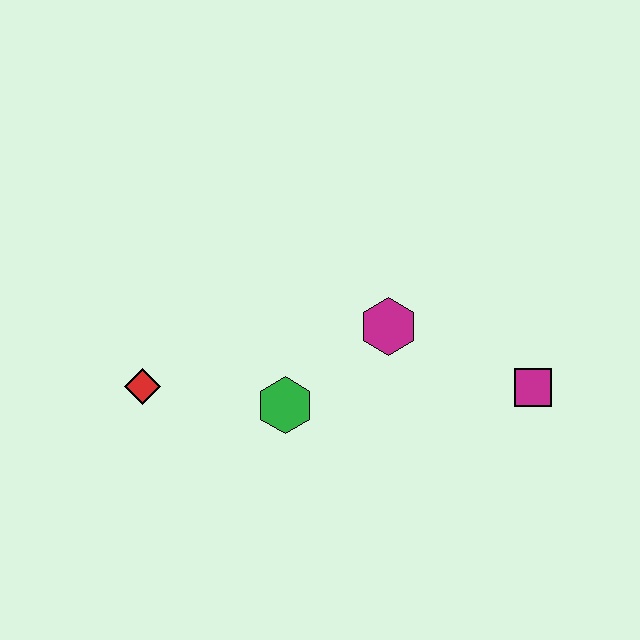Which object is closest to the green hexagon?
The magenta hexagon is closest to the green hexagon.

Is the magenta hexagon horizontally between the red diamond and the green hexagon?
No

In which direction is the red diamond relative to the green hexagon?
The red diamond is to the left of the green hexagon.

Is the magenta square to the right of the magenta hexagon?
Yes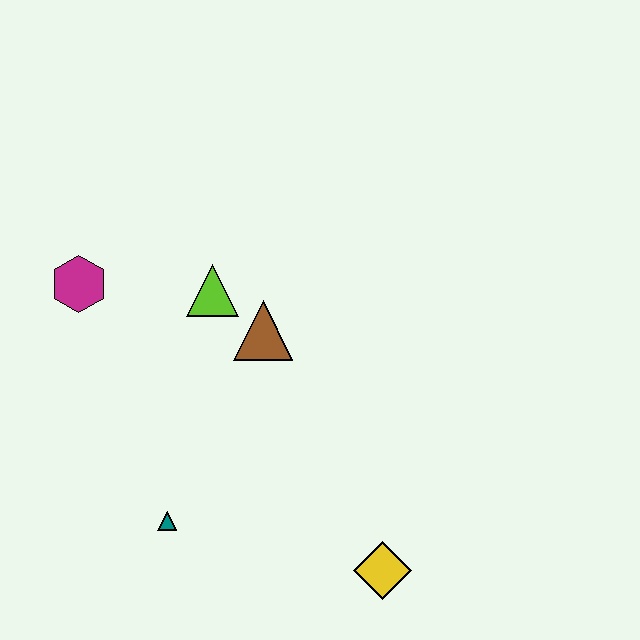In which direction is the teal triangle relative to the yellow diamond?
The teal triangle is to the left of the yellow diamond.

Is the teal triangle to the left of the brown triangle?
Yes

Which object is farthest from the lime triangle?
The yellow diamond is farthest from the lime triangle.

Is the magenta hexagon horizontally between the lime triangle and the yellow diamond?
No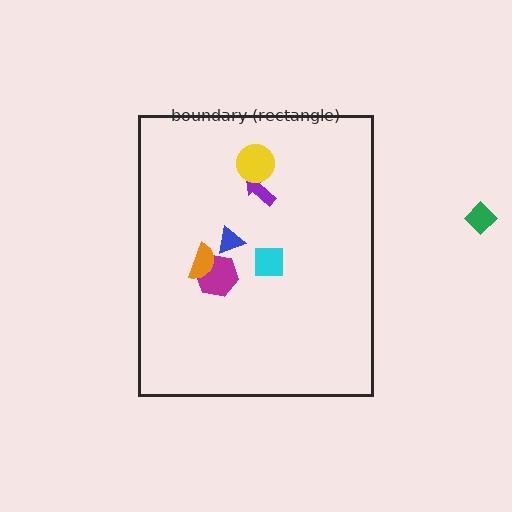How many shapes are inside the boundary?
6 inside, 1 outside.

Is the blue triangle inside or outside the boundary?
Inside.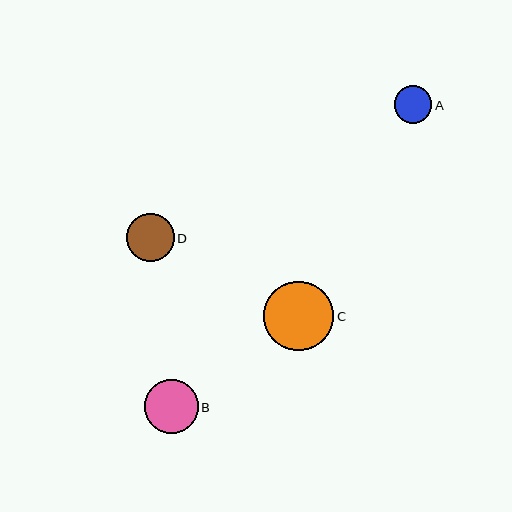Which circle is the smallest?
Circle A is the smallest with a size of approximately 37 pixels.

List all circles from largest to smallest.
From largest to smallest: C, B, D, A.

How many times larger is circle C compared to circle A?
Circle C is approximately 1.9 times the size of circle A.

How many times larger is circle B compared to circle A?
Circle B is approximately 1.5 times the size of circle A.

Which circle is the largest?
Circle C is the largest with a size of approximately 70 pixels.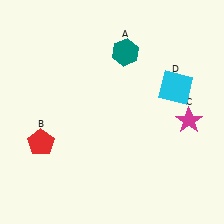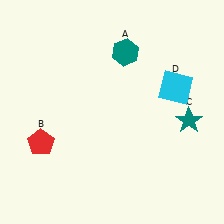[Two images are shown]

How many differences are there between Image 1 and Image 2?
There is 1 difference between the two images.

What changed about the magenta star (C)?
In Image 1, C is magenta. In Image 2, it changed to teal.